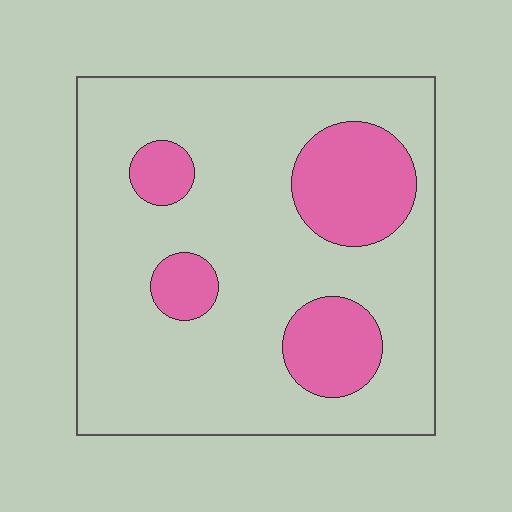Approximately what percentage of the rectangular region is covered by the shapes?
Approximately 20%.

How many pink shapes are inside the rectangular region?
4.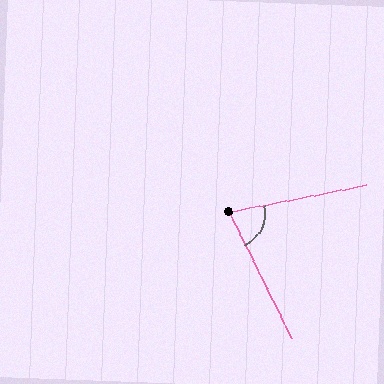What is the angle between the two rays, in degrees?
Approximately 75 degrees.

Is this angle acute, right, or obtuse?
It is acute.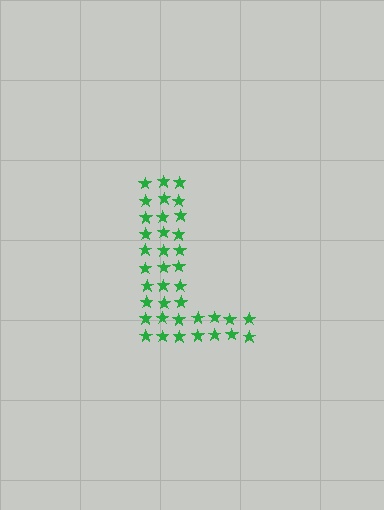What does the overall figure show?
The overall figure shows the letter L.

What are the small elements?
The small elements are stars.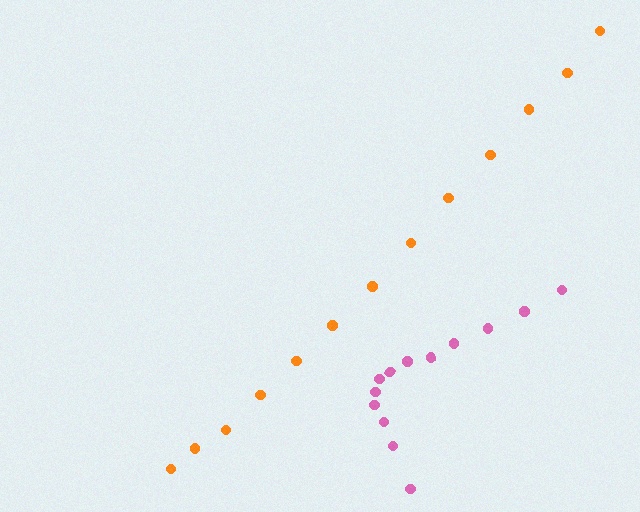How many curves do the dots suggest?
There are 2 distinct paths.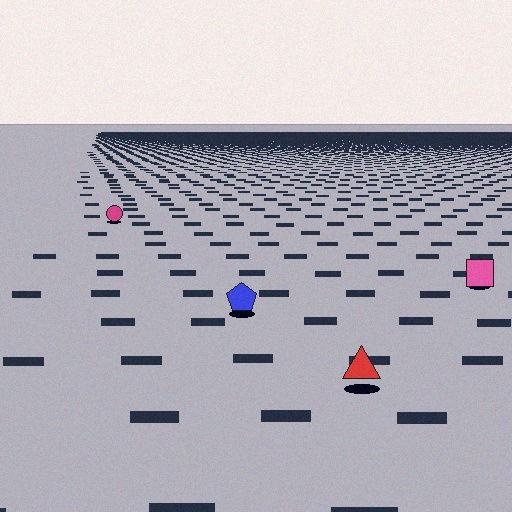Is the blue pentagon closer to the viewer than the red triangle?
No. The red triangle is closer — you can tell from the texture gradient: the ground texture is coarser near it.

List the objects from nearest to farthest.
From nearest to farthest: the red triangle, the blue pentagon, the pink square, the magenta circle.